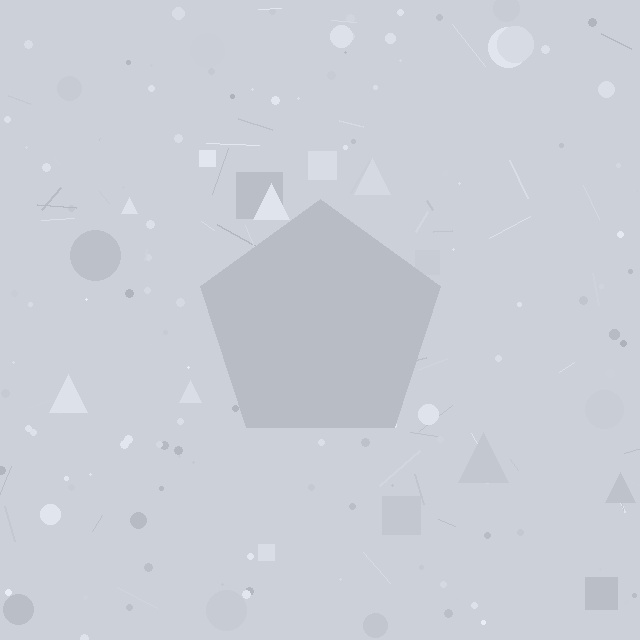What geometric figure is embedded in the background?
A pentagon is embedded in the background.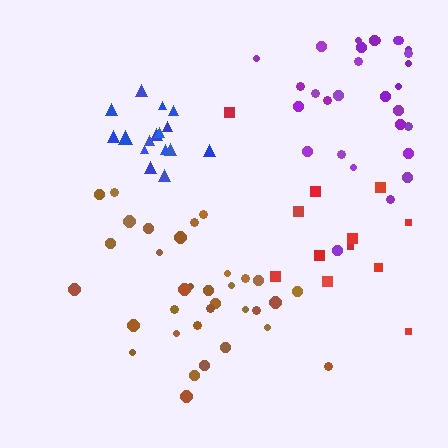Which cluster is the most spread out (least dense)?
Red.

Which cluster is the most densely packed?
Blue.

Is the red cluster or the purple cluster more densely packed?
Purple.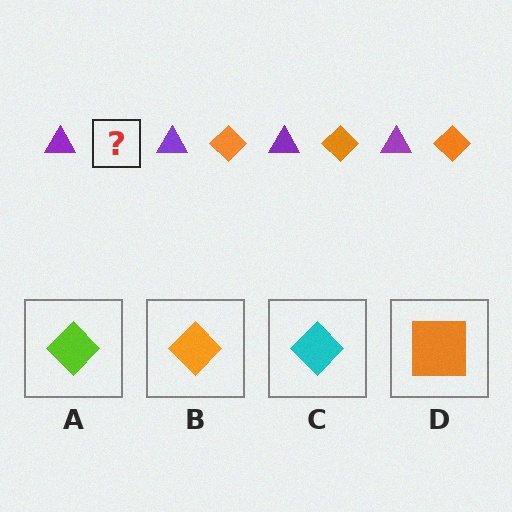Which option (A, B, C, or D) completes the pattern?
B.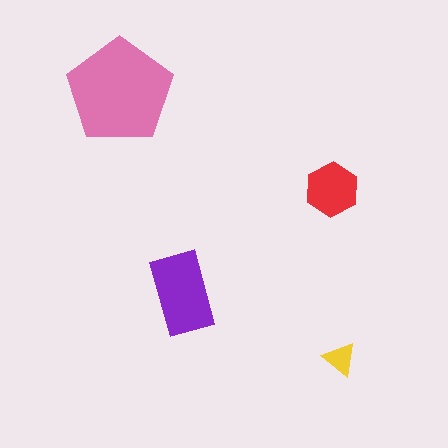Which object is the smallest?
The yellow triangle.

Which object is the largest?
The pink pentagon.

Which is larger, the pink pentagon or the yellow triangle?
The pink pentagon.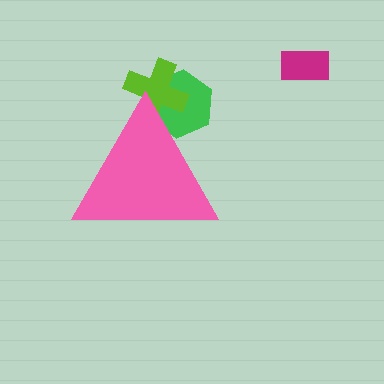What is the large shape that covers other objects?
A pink triangle.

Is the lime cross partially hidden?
Yes, the lime cross is partially hidden behind the pink triangle.